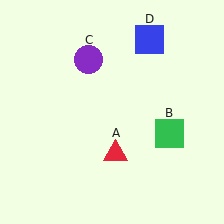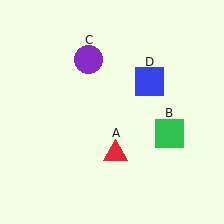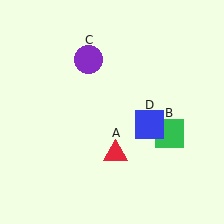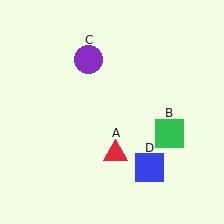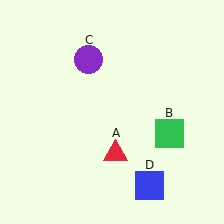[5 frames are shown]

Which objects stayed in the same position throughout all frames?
Red triangle (object A) and green square (object B) and purple circle (object C) remained stationary.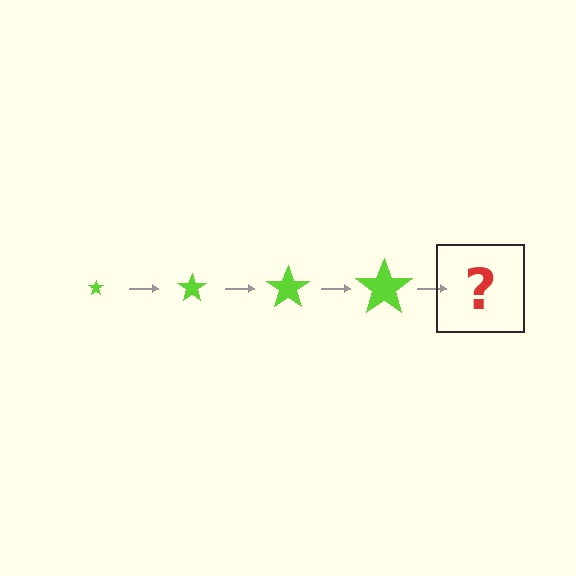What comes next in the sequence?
The next element should be a lime star, larger than the previous one.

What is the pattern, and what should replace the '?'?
The pattern is that the star gets progressively larger each step. The '?' should be a lime star, larger than the previous one.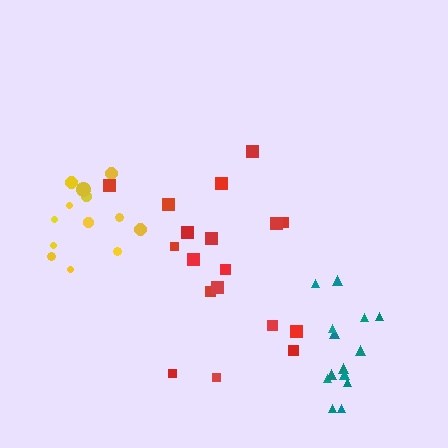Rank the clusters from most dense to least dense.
teal, yellow, red.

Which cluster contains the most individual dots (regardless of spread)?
Red (18).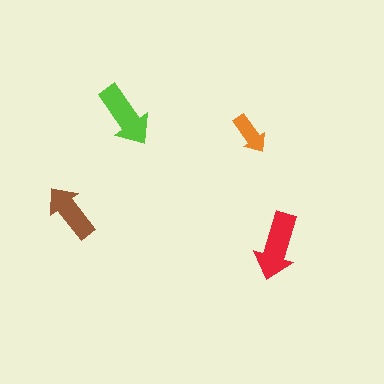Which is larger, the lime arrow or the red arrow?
The red one.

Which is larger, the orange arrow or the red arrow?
The red one.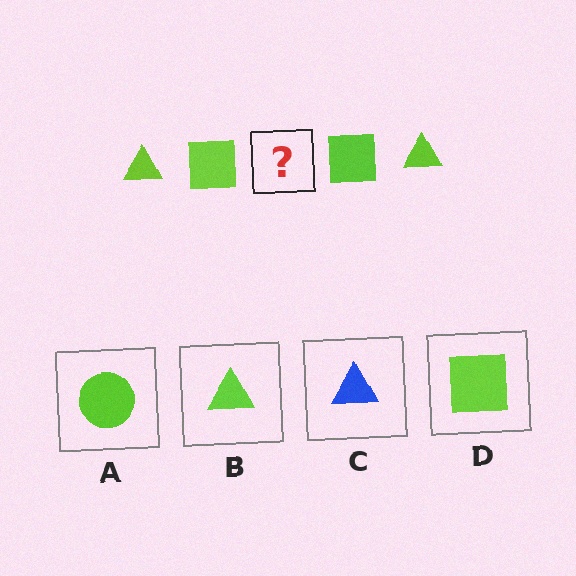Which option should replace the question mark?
Option B.